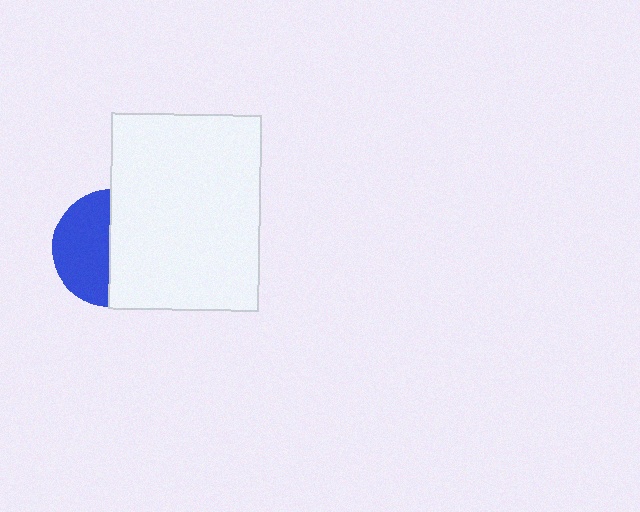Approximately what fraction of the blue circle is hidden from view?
Roughly 52% of the blue circle is hidden behind the white rectangle.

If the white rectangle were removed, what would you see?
You would see the complete blue circle.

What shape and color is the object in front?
The object in front is a white rectangle.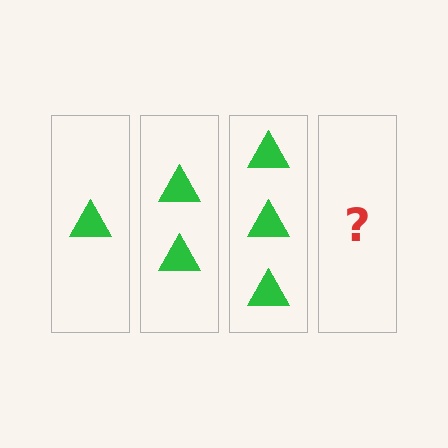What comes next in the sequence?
The next element should be 4 triangles.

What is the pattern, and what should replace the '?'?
The pattern is that each step adds one more triangle. The '?' should be 4 triangles.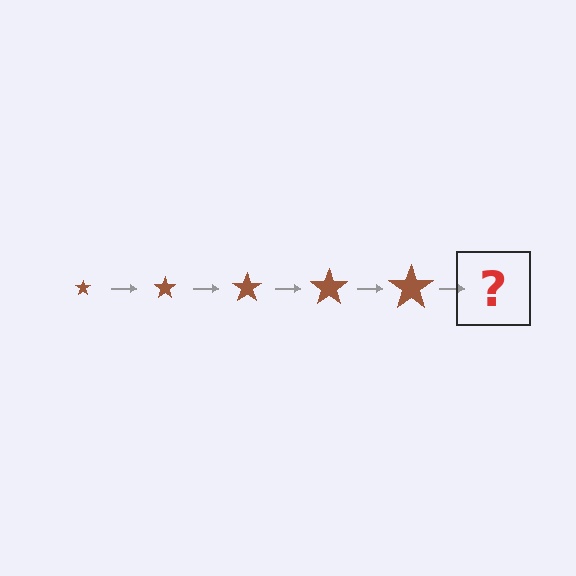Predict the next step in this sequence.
The next step is a brown star, larger than the previous one.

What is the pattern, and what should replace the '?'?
The pattern is that the star gets progressively larger each step. The '?' should be a brown star, larger than the previous one.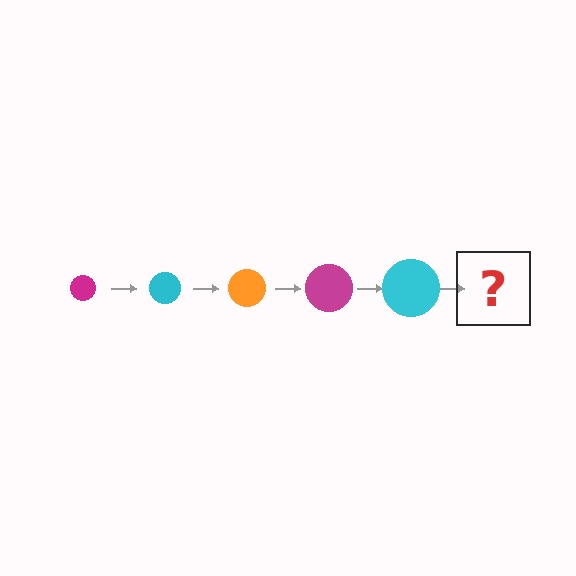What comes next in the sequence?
The next element should be an orange circle, larger than the previous one.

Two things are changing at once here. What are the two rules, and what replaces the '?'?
The two rules are that the circle grows larger each step and the color cycles through magenta, cyan, and orange. The '?' should be an orange circle, larger than the previous one.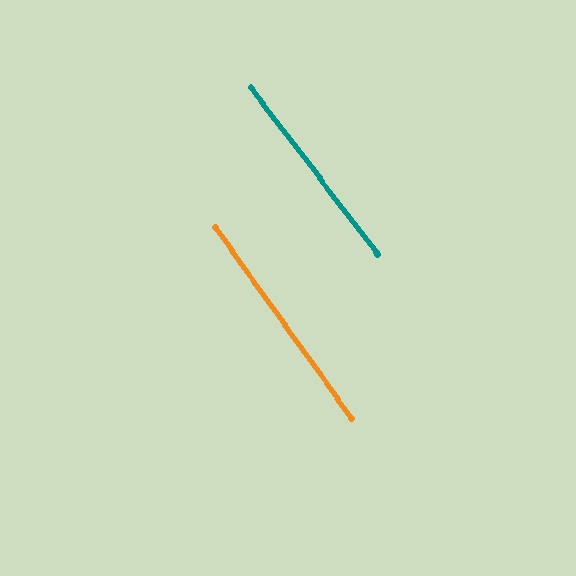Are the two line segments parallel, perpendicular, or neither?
Parallel — their directions differ by only 1.7°.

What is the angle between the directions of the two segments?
Approximately 2 degrees.